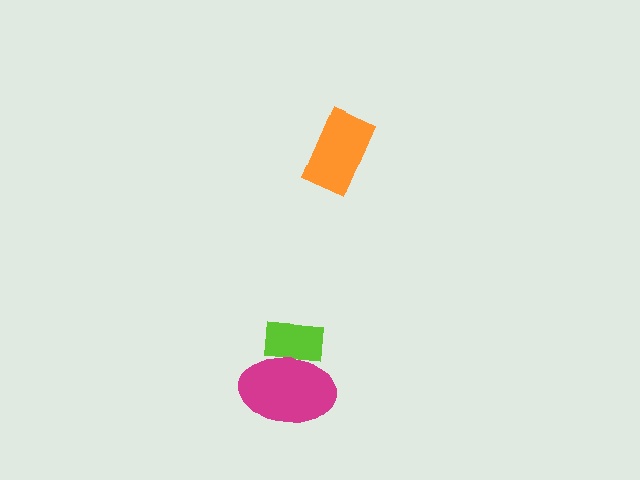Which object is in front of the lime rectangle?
The magenta ellipse is in front of the lime rectangle.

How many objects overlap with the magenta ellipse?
1 object overlaps with the magenta ellipse.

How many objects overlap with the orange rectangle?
0 objects overlap with the orange rectangle.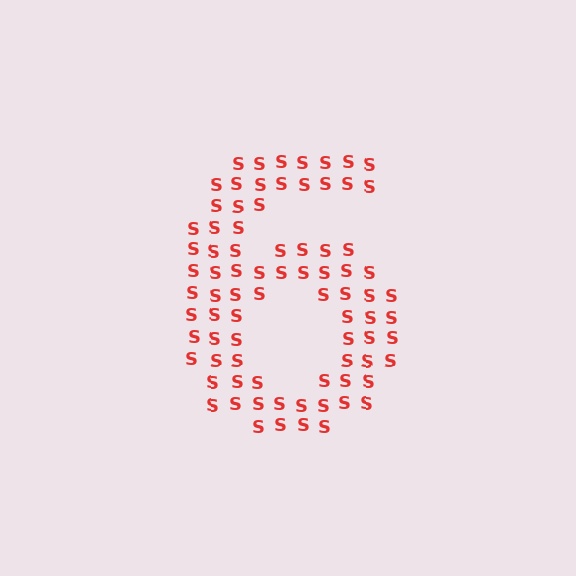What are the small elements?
The small elements are letter S's.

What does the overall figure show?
The overall figure shows the digit 6.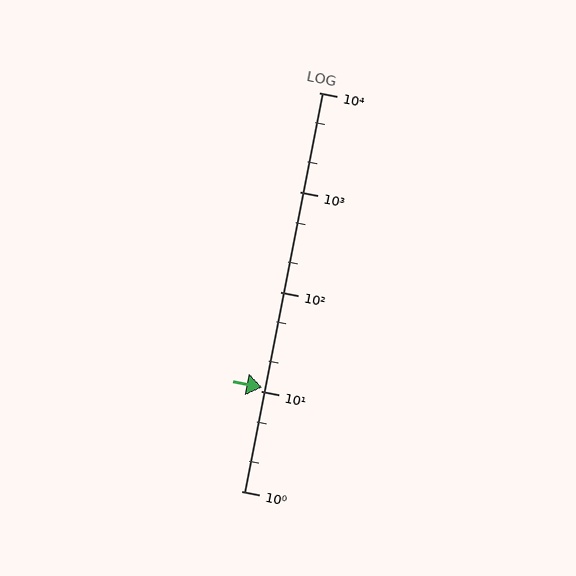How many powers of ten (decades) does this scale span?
The scale spans 4 decades, from 1 to 10000.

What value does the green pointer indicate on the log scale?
The pointer indicates approximately 11.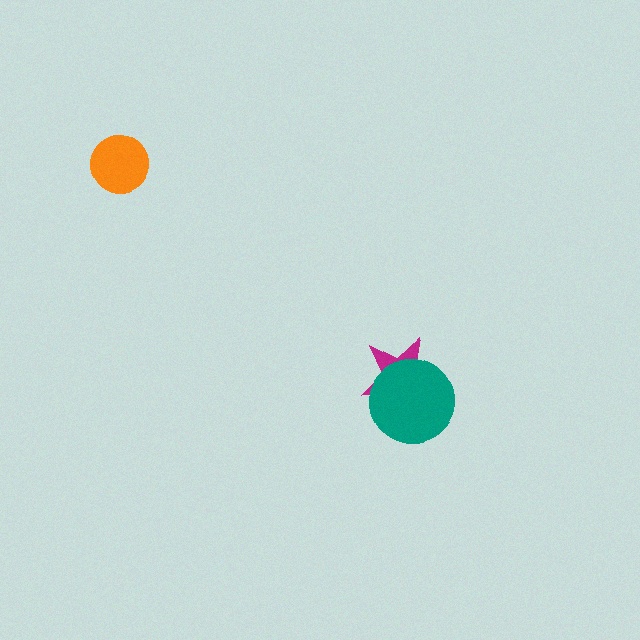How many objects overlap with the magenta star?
1 object overlaps with the magenta star.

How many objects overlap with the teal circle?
1 object overlaps with the teal circle.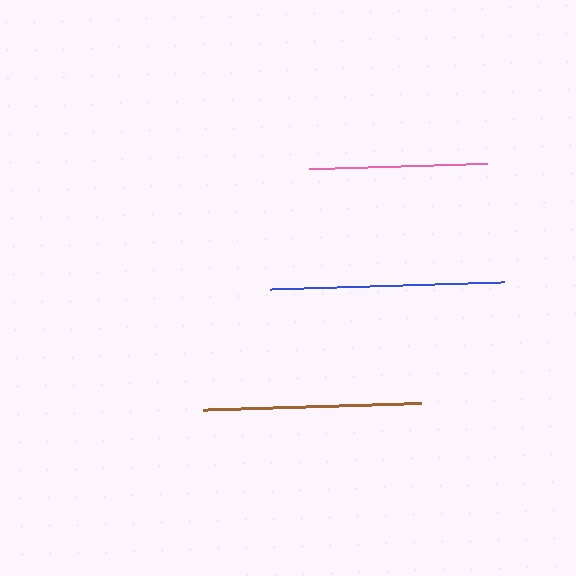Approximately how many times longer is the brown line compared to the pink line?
The brown line is approximately 1.2 times the length of the pink line.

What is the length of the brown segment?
The brown segment is approximately 218 pixels long.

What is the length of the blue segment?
The blue segment is approximately 235 pixels long.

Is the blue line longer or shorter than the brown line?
The blue line is longer than the brown line.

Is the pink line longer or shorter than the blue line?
The blue line is longer than the pink line.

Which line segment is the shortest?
The pink line is the shortest at approximately 177 pixels.